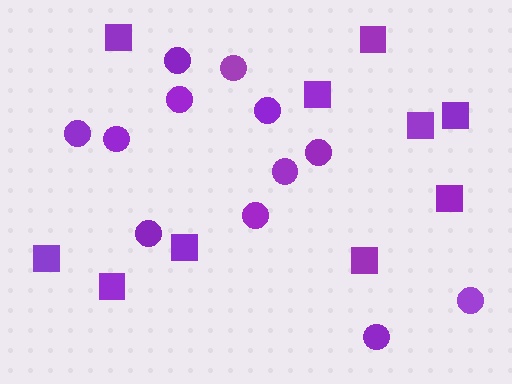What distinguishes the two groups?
There are 2 groups: one group of squares (10) and one group of circles (12).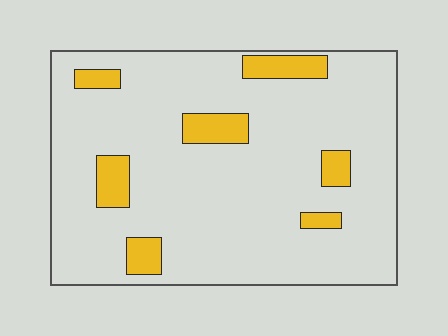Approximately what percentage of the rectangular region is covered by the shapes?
Approximately 10%.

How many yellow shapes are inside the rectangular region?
7.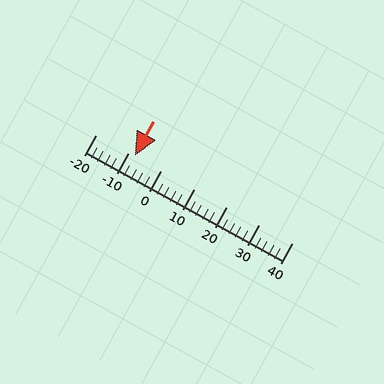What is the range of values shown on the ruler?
The ruler shows values from -20 to 40.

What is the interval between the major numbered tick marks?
The major tick marks are spaced 10 units apart.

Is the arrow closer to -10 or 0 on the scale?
The arrow is closer to -10.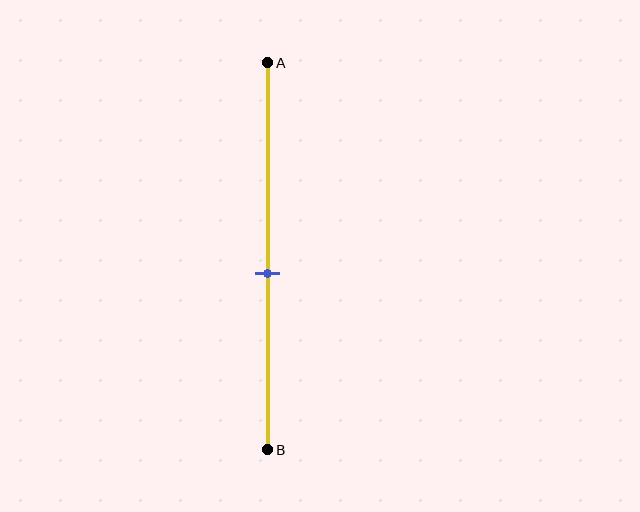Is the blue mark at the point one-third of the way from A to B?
No, the mark is at about 55% from A, not at the 33% one-third point.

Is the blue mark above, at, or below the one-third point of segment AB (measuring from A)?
The blue mark is below the one-third point of segment AB.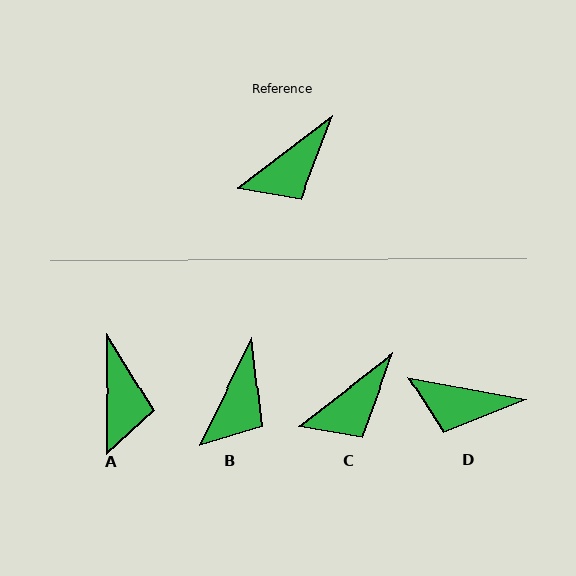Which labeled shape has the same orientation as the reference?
C.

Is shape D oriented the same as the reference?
No, it is off by about 48 degrees.